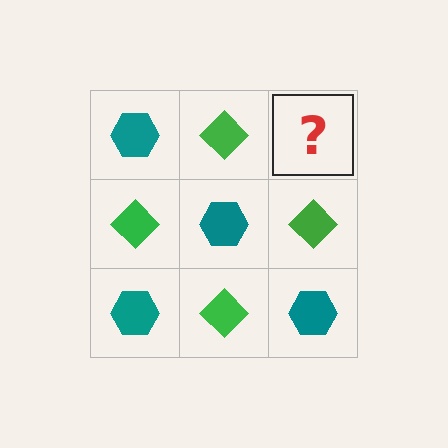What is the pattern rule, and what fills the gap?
The rule is that it alternates teal hexagon and green diamond in a checkerboard pattern. The gap should be filled with a teal hexagon.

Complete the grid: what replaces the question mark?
The question mark should be replaced with a teal hexagon.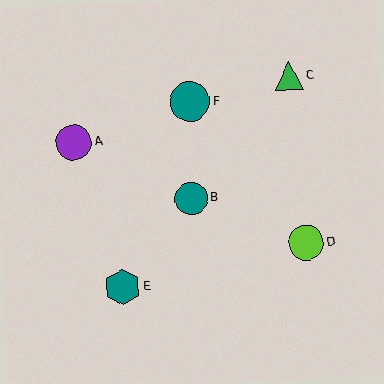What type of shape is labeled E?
Shape E is a teal hexagon.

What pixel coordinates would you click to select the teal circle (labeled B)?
Click at (191, 198) to select the teal circle B.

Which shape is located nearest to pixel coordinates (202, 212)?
The teal circle (labeled B) at (191, 198) is nearest to that location.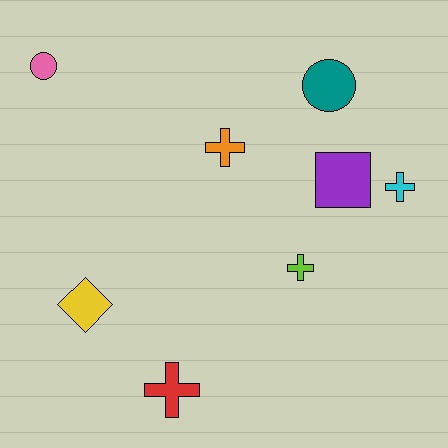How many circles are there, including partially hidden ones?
There are 2 circles.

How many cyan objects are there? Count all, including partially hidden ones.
There is 1 cyan object.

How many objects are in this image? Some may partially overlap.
There are 8 objects.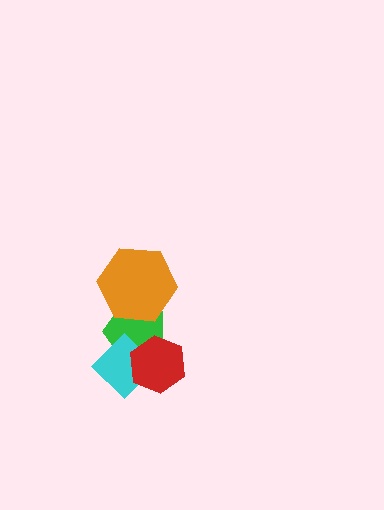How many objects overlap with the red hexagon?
2 objects overlap with the red hexagon.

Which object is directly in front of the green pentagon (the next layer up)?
The cyan diamond is directly in front of the green pentagon.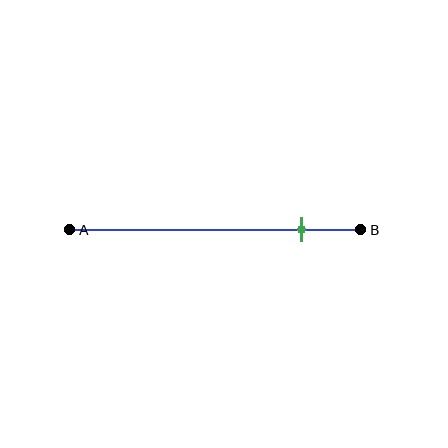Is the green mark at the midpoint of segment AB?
No, the mark is at about 80% from A, not at the 50% midpoint.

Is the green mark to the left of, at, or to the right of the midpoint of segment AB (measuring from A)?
The green mark is to the right of the midpoint of segment AB.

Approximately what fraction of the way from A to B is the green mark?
The green mark is approximately 80% of the way from A to B.